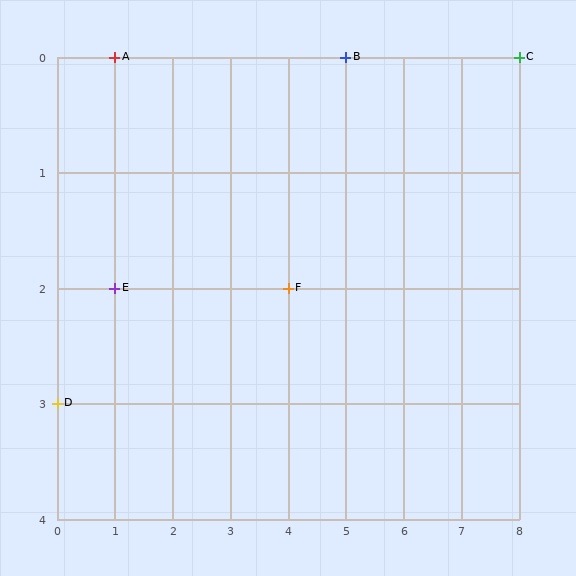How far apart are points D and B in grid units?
Points D and B are 5 columns and 3 rows apart (about 5.8 grid units diagonally).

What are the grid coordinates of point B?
Point B is at grid coordinates (5, 0).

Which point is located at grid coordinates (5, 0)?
Point B is at (5, 0).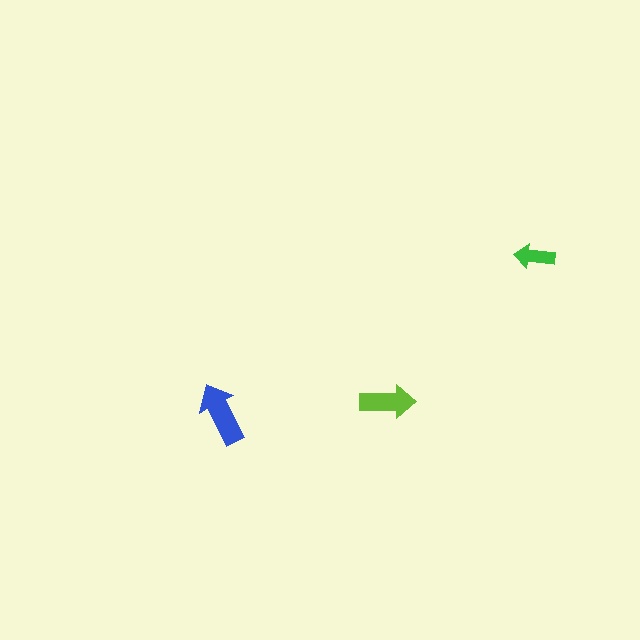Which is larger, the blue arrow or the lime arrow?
The blue one.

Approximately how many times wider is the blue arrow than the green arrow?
About 1.5 times wider.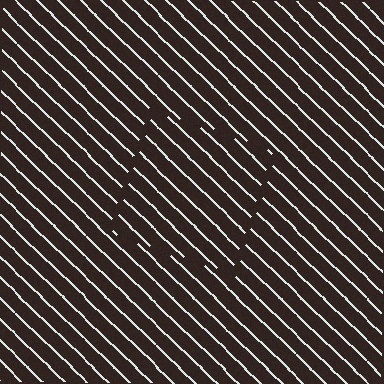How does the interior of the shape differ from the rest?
The interior of the shape contains the same grating, shifted by half a period — the contour is defined by the phase discontinuity where line-ends from the inner and outer gratings abut.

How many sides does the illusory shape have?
4 sides — the line-ends trace a square.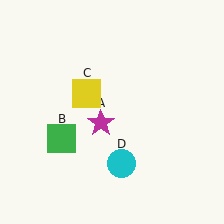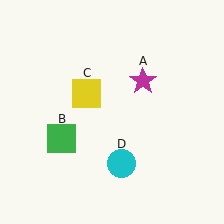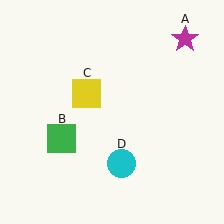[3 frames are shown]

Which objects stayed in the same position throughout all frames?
Green square (object B) and yellow square (object C) and cyan circle (object D) remained stationary.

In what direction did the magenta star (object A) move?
The magenta star (object A) moved up and to the right.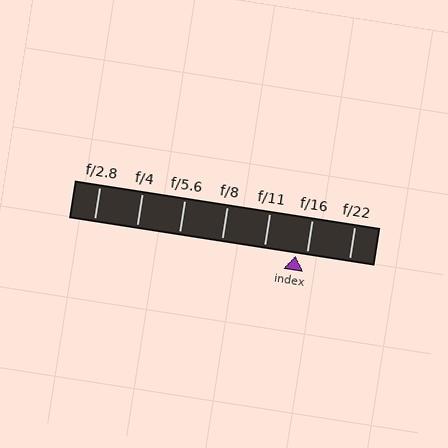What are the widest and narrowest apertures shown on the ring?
The widest aperture shown is f/2.8 and the narrowest is f/22.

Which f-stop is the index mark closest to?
The index mark is closest to f/16.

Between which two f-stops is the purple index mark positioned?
The index mark is between f/11 and f/16.